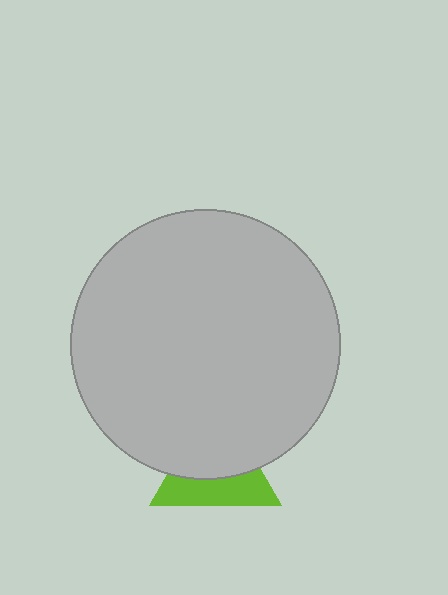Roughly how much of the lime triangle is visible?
A small part of it is visible (roughly 44%).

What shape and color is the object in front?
The object in front is a light gray circle.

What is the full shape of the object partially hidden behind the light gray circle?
The partially hidden object is a lime triangle.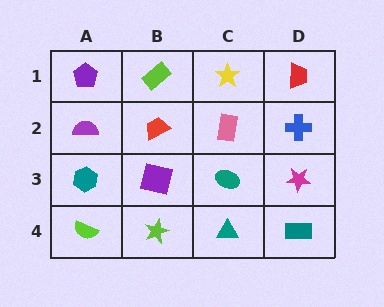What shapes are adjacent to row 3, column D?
A blue cross (row 2, column D), a teal rectangle (row 4, column D), a teal ellipse (row 3, column C).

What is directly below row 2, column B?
A purple square.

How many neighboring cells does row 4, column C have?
3.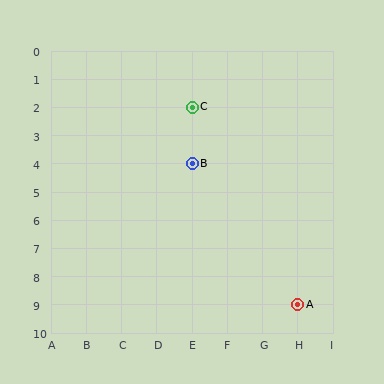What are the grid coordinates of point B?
Point B is at grid coordinates (E, 4).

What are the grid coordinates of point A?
Point A is at grid coordinates (H, 9).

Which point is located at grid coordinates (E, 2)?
Point C is at (E, 2).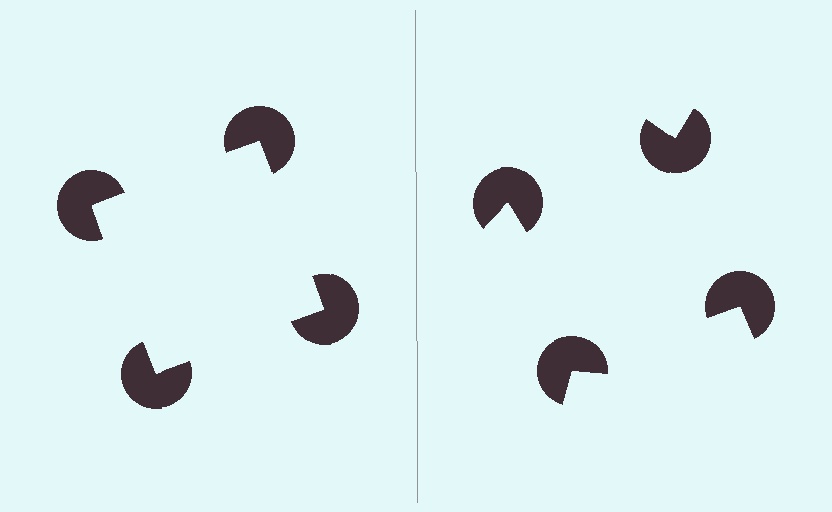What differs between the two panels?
The pac-man discs are positioned identically on both sides; only the wedge orientations differ. On the left they align to a square; on the right they are misaligned.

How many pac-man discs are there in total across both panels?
8 — 4 on each side.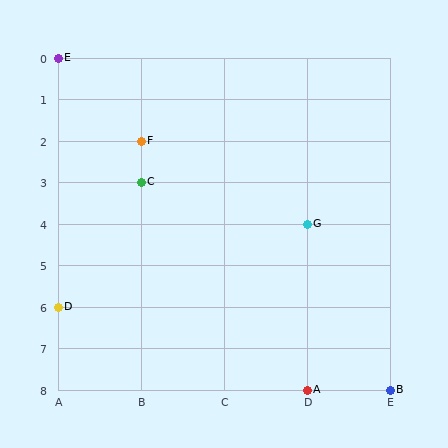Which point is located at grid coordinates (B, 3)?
Point C is at (B, 3).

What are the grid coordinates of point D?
Point D is at grid coordinates (A, 6).